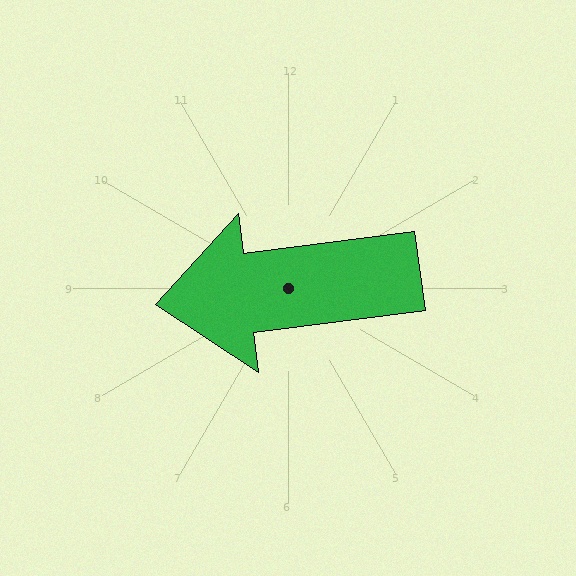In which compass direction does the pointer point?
West.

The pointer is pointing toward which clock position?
Roughly 9 o'clock.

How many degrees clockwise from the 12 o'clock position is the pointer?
Approximately 263 degrees.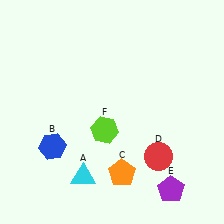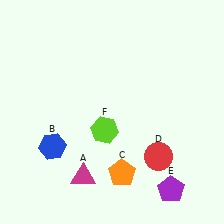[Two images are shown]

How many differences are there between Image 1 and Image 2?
There is 1 difference between the two images.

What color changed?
The triangle (A) changed from cyan in Image 1 to magenta in Image 2.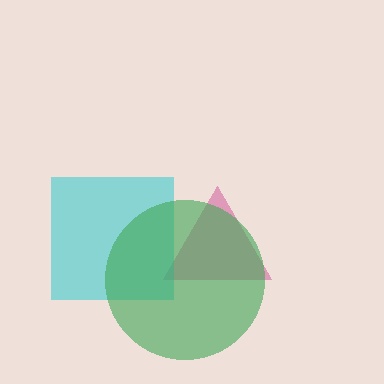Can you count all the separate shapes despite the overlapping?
Yes, there are 3 separate shapes.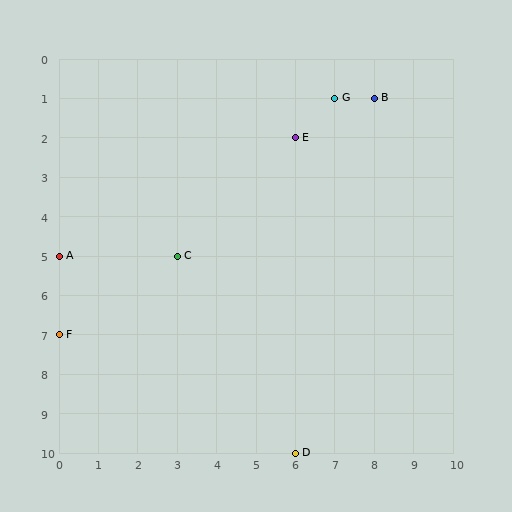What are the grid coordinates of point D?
Point D is at grid coordinates (6, 10).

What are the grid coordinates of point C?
Point C is at grid coordinates (3, 5).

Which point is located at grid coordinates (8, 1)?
Point B is at (8, 1).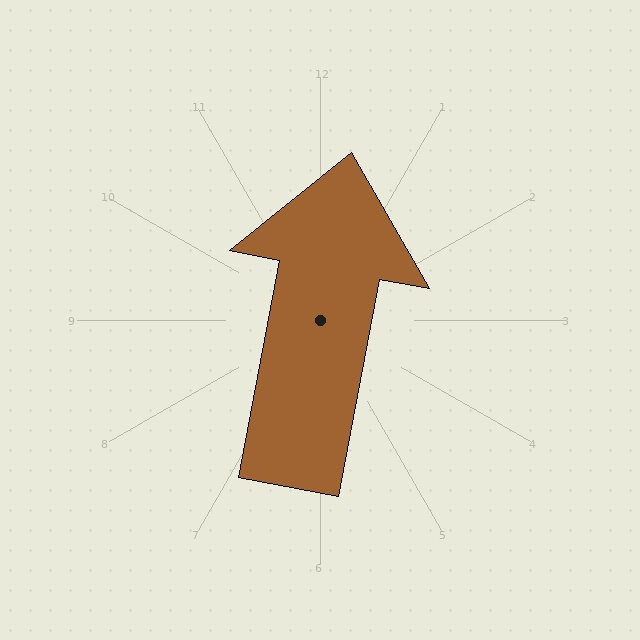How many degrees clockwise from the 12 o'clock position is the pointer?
Approximately 11 degrees.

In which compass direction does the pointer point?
North.